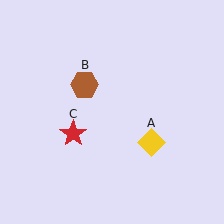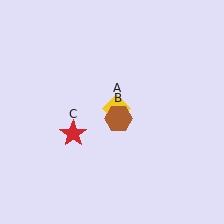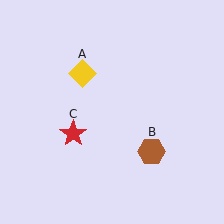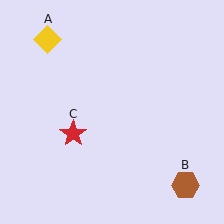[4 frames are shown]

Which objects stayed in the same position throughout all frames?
Red star (object C) remained stationary.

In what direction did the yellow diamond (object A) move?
The yellow diamond (object A) moved up and to the left.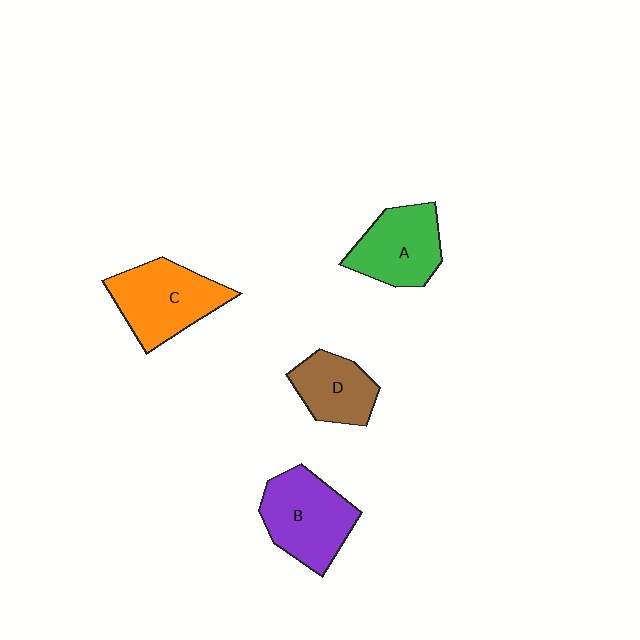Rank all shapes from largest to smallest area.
From largest to smallest: B (purple), C (orange), A (green), D (brown).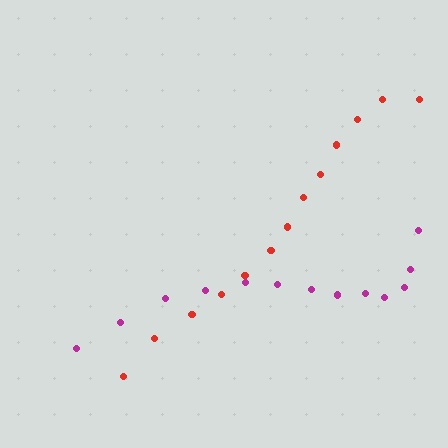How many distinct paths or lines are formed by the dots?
There are 2 distinct paths.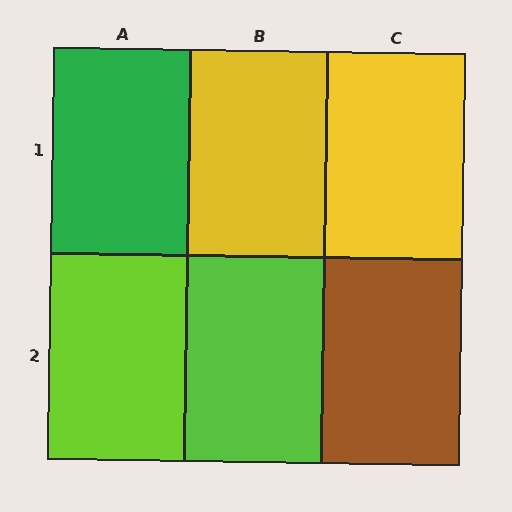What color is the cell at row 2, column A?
Lime.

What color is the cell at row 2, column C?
Brown.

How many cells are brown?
1 cell is brown.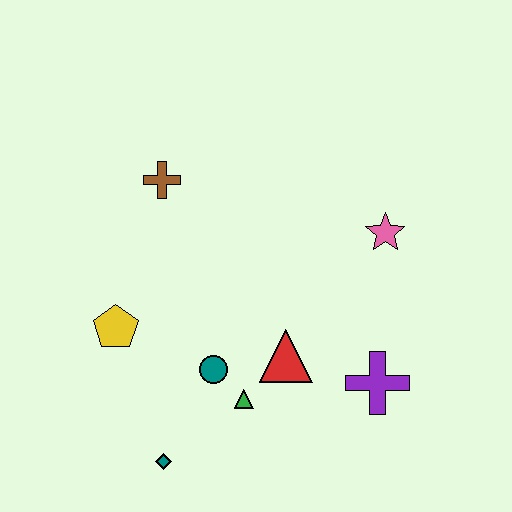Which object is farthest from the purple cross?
The brown cross is farthest from the purple cross.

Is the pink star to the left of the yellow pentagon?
No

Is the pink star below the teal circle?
No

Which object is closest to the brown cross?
The yellow pentagon is closest to the brown cross.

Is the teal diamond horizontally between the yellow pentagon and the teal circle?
Yes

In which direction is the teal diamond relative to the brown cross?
The teal diamond is below the brown cross.